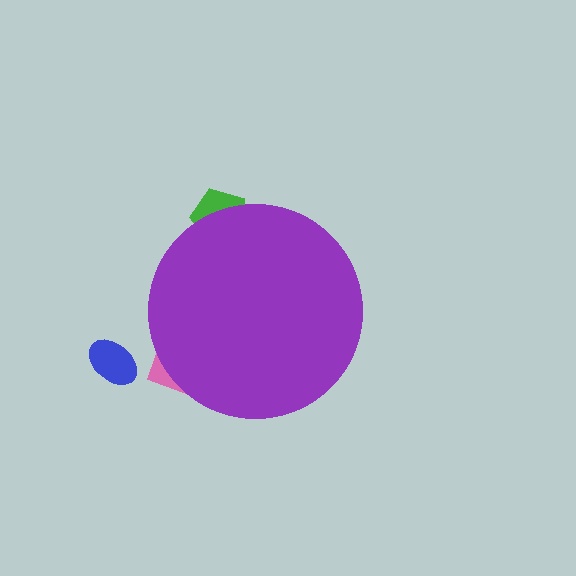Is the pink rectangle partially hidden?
Yes, the pink rectangle is partially hidden behind the purple circle.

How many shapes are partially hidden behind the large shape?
2 shapes are partially hidden.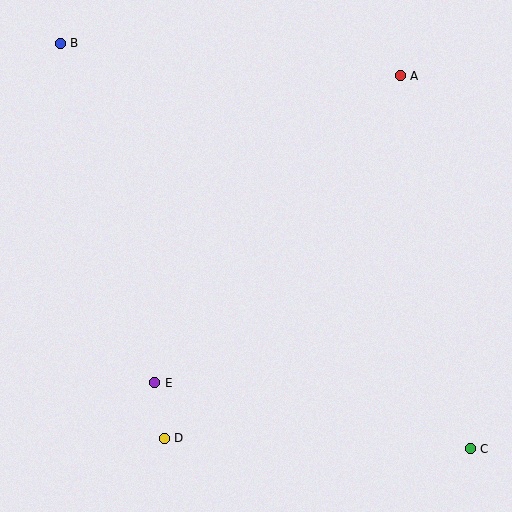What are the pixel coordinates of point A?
Point A is at (400, 76).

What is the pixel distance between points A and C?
The distance between A and C is 379 pixels.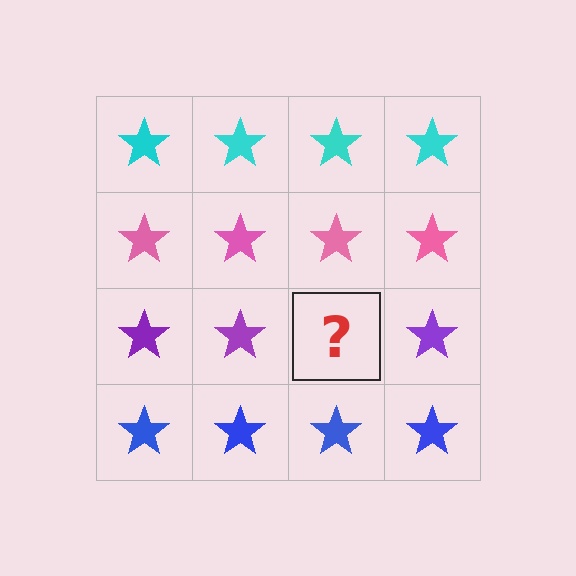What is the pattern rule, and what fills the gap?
The rule is that each row has a consistent color. The gap should be filled with a purple star.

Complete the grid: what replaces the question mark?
The question mark should be replaced with a purple star.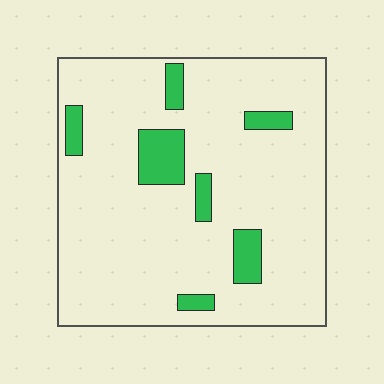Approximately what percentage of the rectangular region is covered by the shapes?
Approximately 10%.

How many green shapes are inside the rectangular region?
7.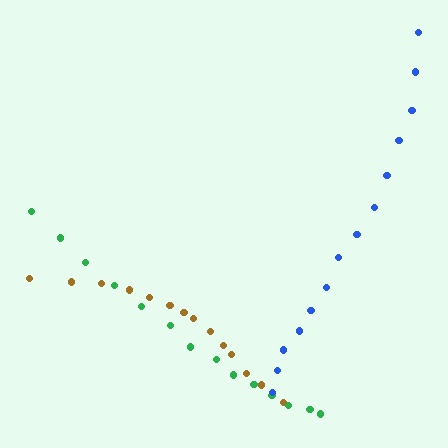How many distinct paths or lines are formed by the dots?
There are 3 distinct paths.